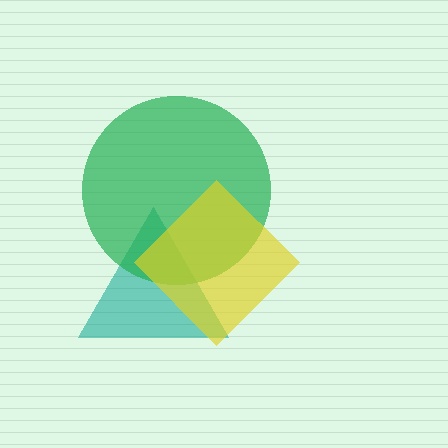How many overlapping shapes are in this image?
There are 3 overlapping shapes in the image.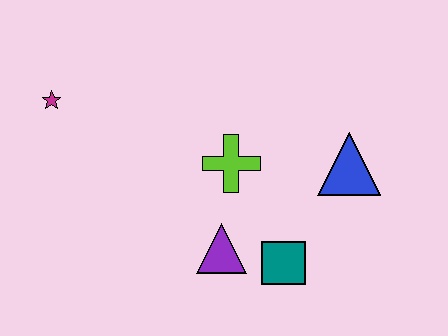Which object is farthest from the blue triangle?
The magenta star is farthest from the blue triangle.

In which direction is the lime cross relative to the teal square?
The lime cross is above the teal square.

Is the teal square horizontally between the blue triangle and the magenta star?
Yes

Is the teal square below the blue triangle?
Yes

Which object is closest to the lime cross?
The purple triangle is closest to the lime cross.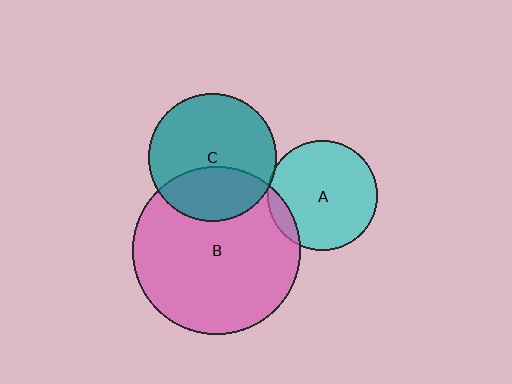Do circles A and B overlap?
Yes.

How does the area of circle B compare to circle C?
Approximately 1.7 times.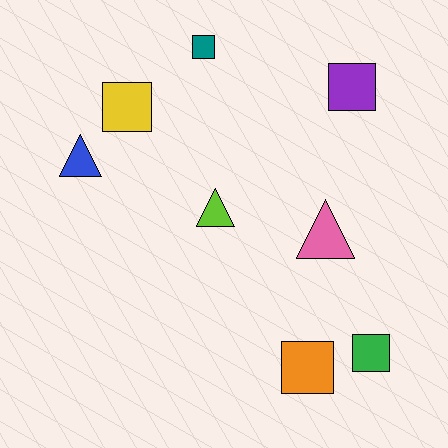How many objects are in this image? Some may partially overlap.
There are 8 objects.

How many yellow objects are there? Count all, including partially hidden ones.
There is 1 yellow object.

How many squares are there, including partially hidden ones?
There are 5 squares.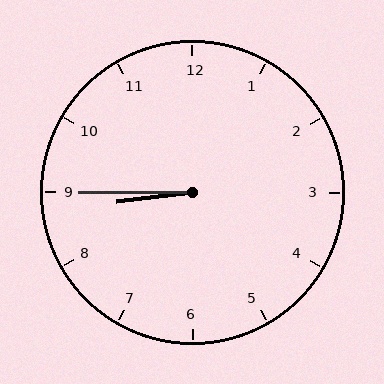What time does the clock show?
8:45.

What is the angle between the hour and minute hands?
Approximately 8 degrees.